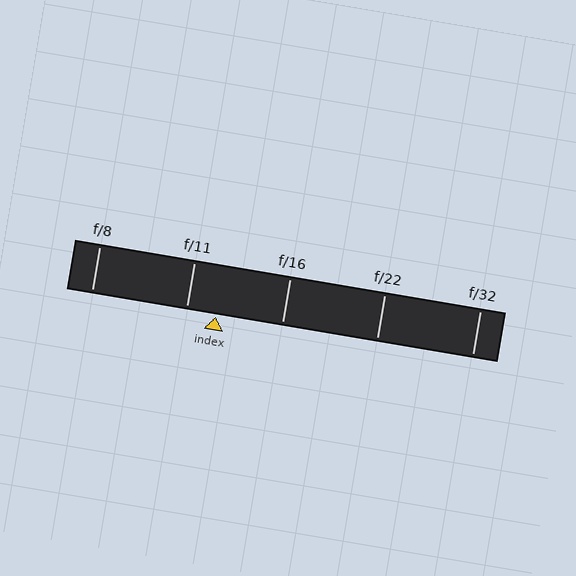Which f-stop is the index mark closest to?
The index mark is closest to f/11.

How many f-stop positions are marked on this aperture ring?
There are 5 f-stop positions marked.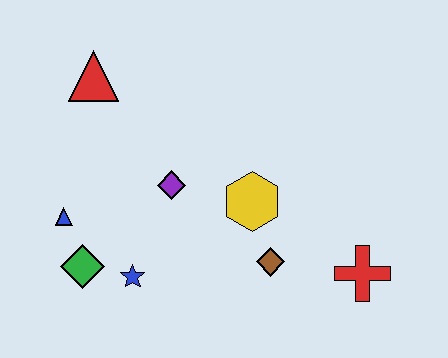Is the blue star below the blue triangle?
Yes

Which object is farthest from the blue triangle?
The red cross is farthest from the blue triangle.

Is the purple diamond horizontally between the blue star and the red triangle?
No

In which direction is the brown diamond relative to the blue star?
The brown diamond is to the right of the blue star.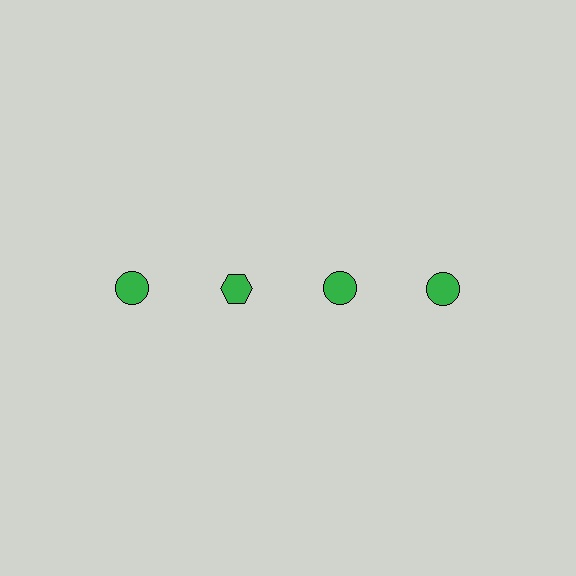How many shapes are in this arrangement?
There are 4 shapes arranged in a grid pattern.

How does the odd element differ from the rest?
It has a different shape: hexagon instead of circle.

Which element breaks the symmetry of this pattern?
The green hexagon in the top row, second from left column breaks the symmetry. All other shapes are green circles.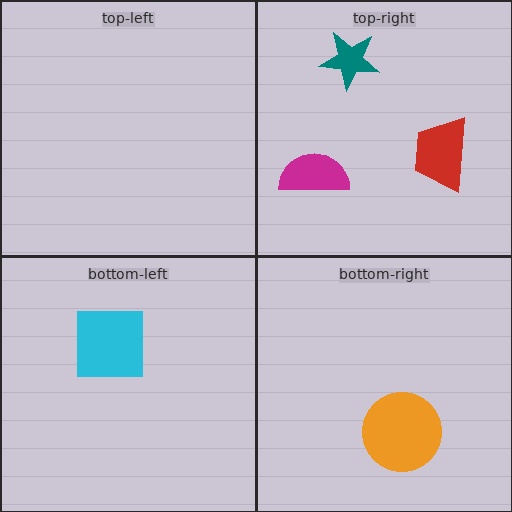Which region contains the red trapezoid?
The top-right region.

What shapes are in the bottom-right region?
The orange circle.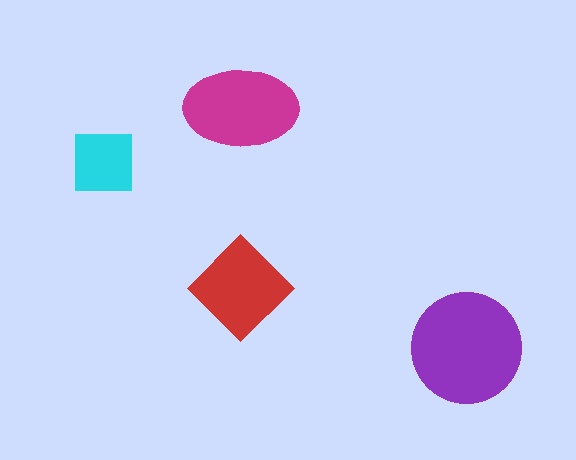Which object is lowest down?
The purple circle is bottommost.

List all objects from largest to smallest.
The purple circle, the magenta ellipse, the red diamond, the cyan square.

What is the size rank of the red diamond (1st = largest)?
3rd.